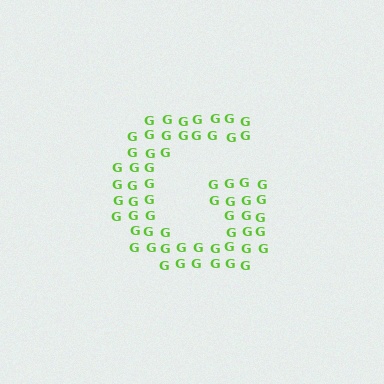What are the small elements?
The small elements are letter G's.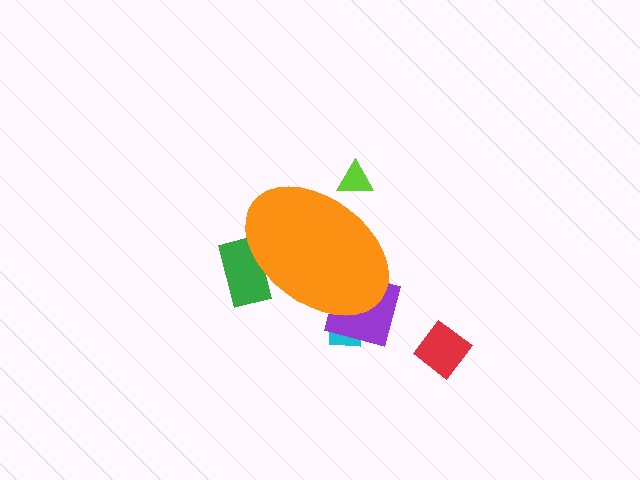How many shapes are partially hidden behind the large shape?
4 shapes are partially hidden.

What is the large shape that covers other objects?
An orange ellipse.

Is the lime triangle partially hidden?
Yes, the lime triangle is partially hidden behind the orange ellipse.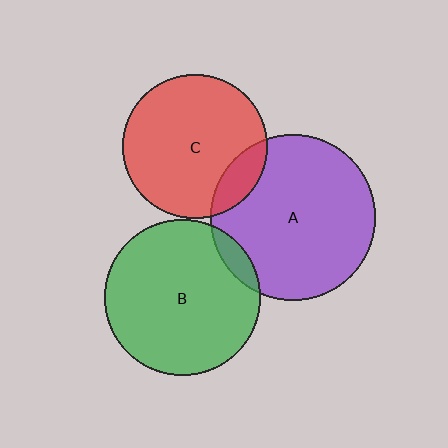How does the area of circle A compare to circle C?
Approximately 1.3 times.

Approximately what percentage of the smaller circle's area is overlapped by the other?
Approximately 5%.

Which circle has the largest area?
Circle A (purple).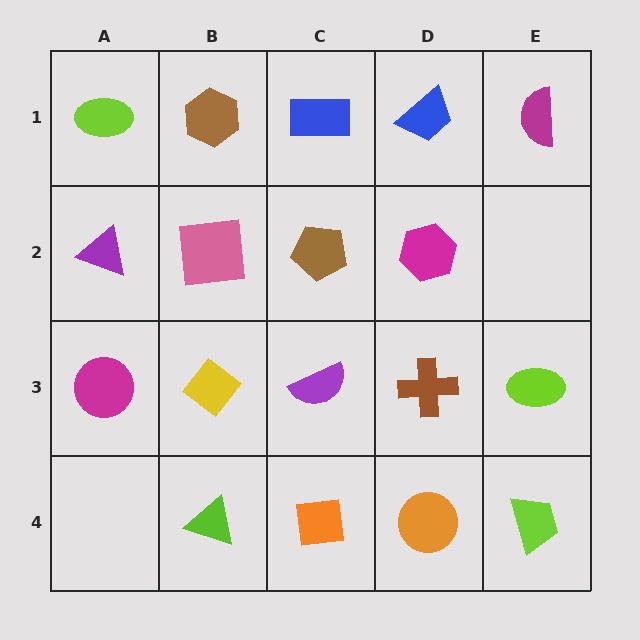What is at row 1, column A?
A lime ellipse.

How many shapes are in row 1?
5 shapes.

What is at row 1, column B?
A brown hexagon.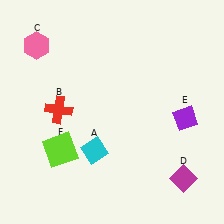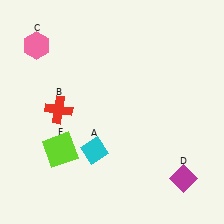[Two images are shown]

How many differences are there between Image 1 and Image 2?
There is 1 difference between the two images.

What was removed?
The purple diamond (E) was removed in Image 2.